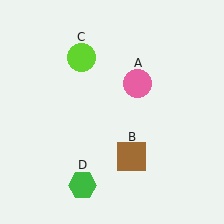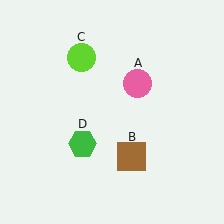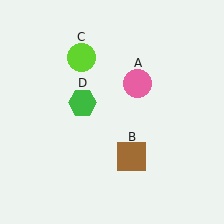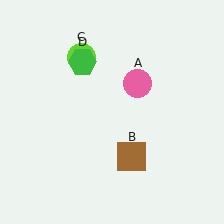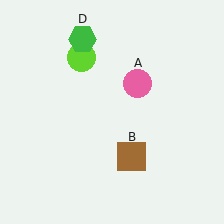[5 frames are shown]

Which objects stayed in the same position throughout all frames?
Pink circle (object A) and brown square (object B) and lime circle (object C) remained stationary.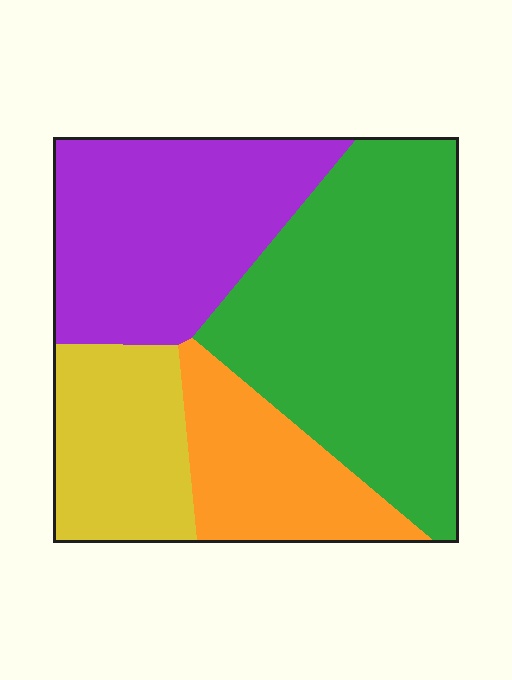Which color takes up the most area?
Green, at roughly 40%.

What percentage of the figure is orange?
Orange takes up less than a sixth of the figure.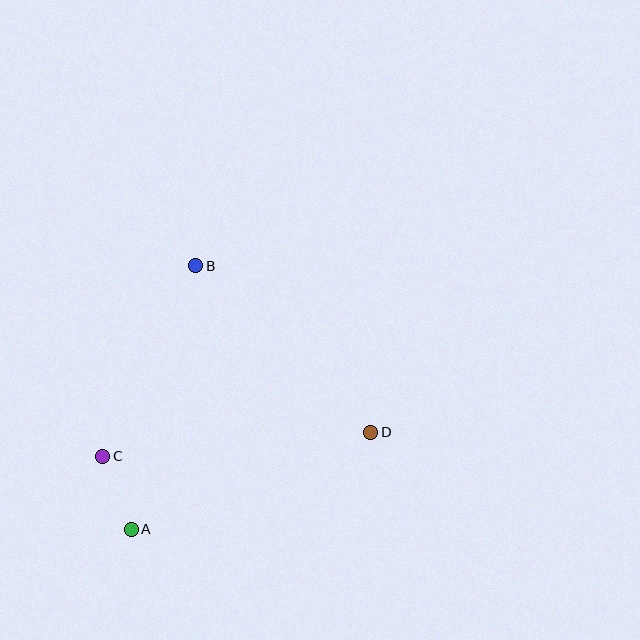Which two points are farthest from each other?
Points A and B are farthest from each other.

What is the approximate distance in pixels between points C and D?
The distance between C and D is approximately 269 pixels.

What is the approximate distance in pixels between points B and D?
The distance between B and D is approximately 241 pixels.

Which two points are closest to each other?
Points A and C are closest to each other.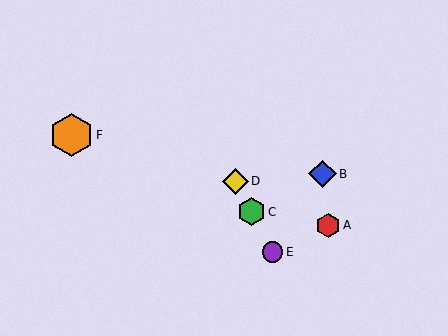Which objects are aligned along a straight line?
Objects C, D, E are aligned along a straight line.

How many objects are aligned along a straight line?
3 objects (C, D, E) are aligned along a straight line.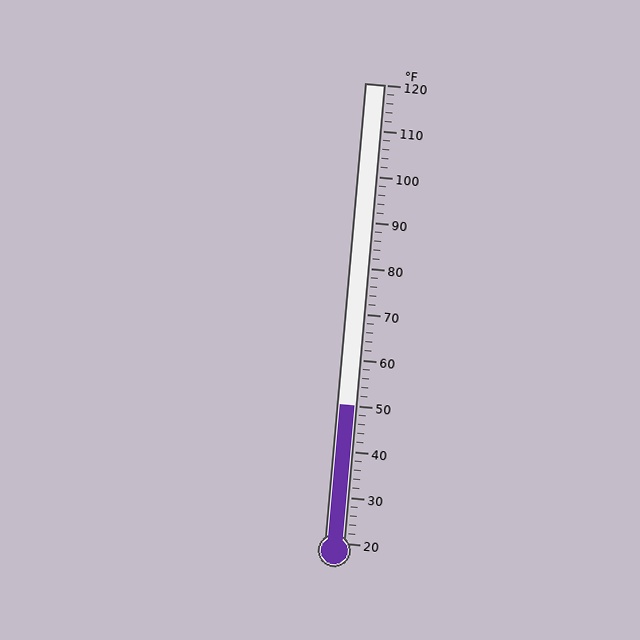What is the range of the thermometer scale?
The thermometer scale ranges from 20°F to 120°F.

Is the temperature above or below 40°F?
The temperature is above 40°F.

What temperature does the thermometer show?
The thermometer shows approximately 50°F.